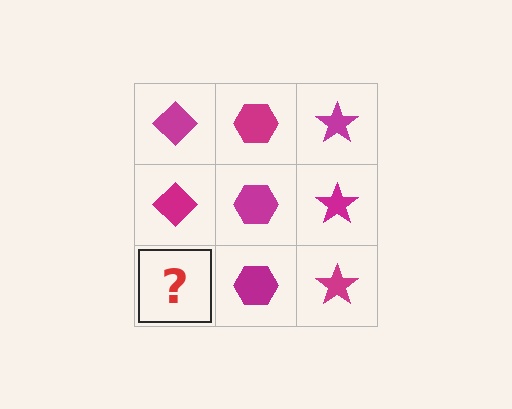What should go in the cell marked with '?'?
The missing cell should contain a magenta diamond.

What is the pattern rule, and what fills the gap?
The rule is that each column has a consistent shape. The gap should be filled with a magenta diamond.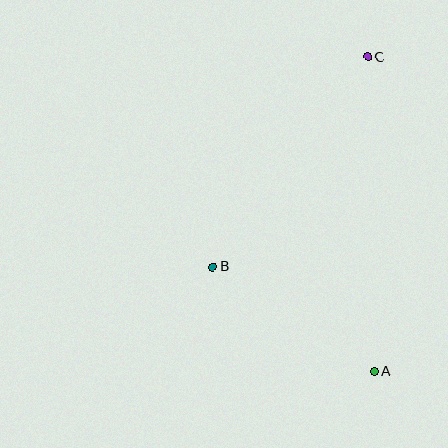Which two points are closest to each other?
Points A and B are closest to each other.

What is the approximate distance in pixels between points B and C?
The distance between B and C is approximately 261 pixels.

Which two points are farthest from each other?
Points A and C are farthest from each other.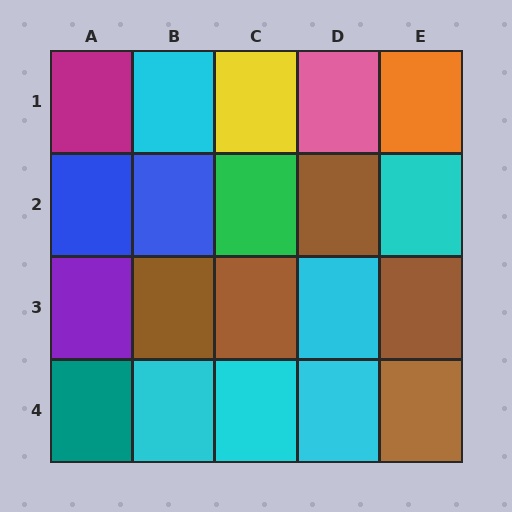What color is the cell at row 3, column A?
Purple.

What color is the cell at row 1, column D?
Pink.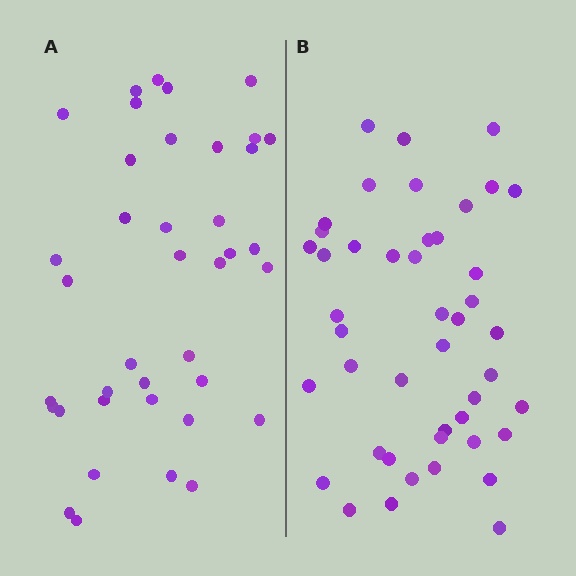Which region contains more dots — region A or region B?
Region B (the right region) has more dots.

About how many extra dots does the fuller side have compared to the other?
Region B has about 6 more dots than region A.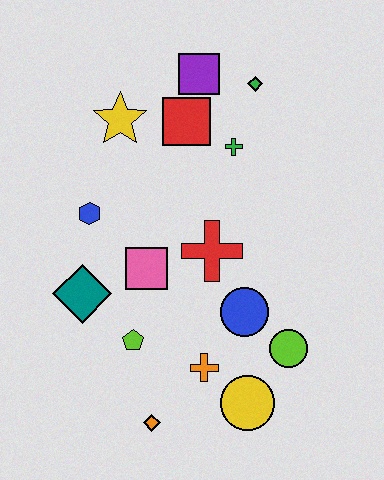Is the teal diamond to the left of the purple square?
Yes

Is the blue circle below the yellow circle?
No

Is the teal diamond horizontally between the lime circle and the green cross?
No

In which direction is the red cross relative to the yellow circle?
The red cross is above the yellow circle.